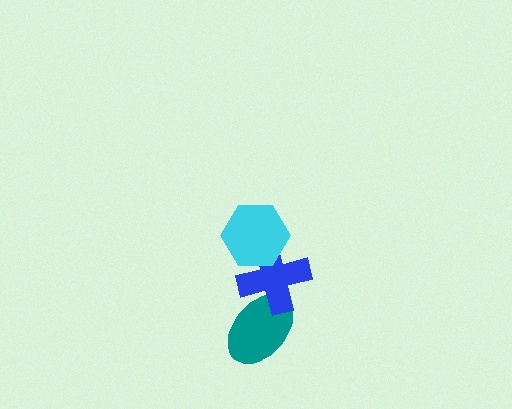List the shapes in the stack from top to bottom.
From top to bottom: the cyan hexagon, the blue cross, the teal ellipse.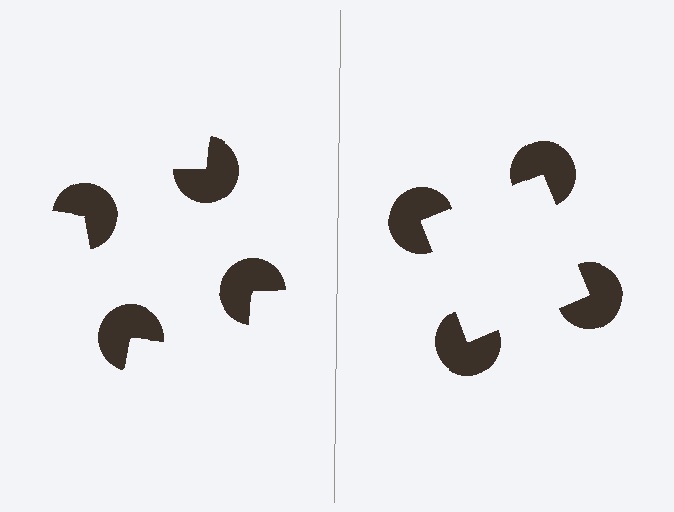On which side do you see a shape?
An illusory square appears on the right side. On the left side the wedge cuts are rotated, so no coherent shape forms.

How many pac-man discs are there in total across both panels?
8 — 4 on each side.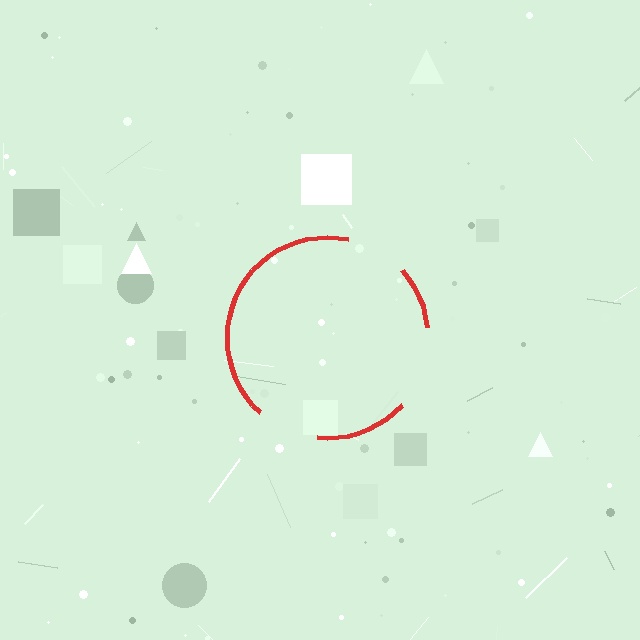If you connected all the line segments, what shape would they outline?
They would outline a circle.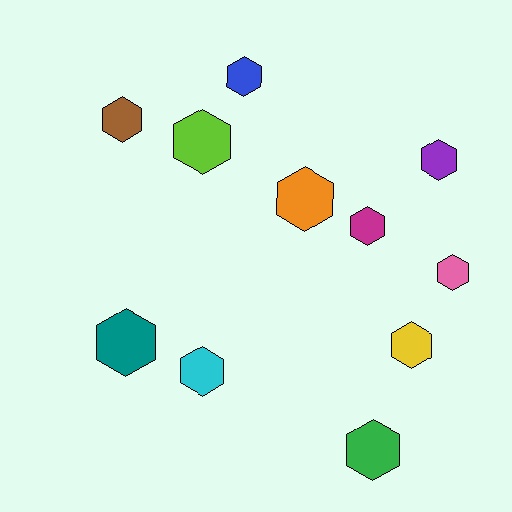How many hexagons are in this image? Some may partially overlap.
There are 11 hexagons.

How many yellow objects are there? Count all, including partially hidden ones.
There is 1 yellow object.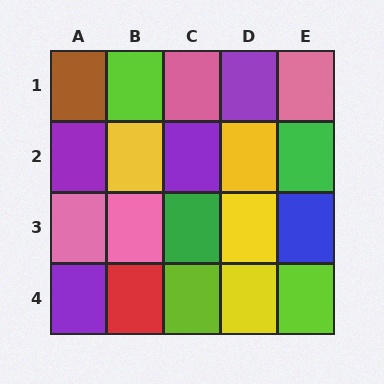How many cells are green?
2 cells are green.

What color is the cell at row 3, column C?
Green.